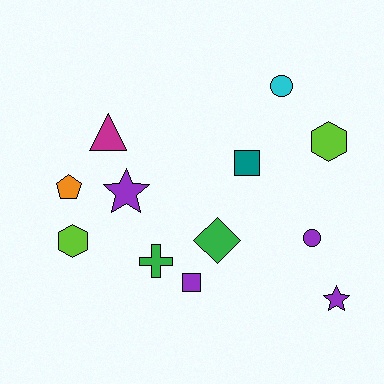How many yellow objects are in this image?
There are no yellow objects.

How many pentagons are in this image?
There is 1 pentagon.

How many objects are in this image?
There are 12 objects.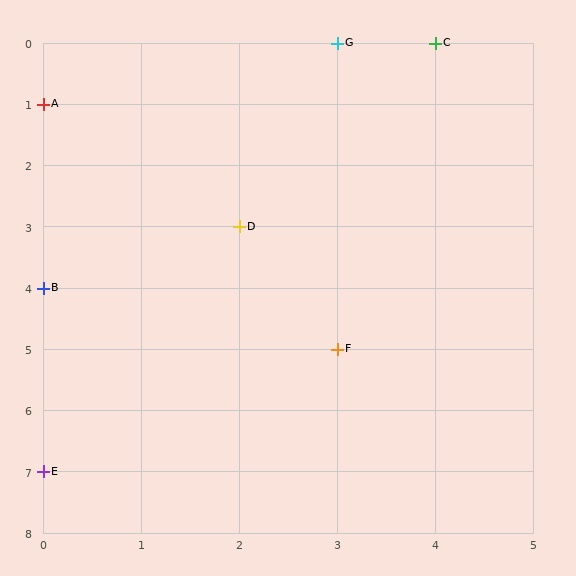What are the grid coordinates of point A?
Point A is at grid coordinates (0, 1).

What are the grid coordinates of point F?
Point F is at grid coordinates (3, 5).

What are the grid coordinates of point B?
Point B is at grid coordinates (0, 4).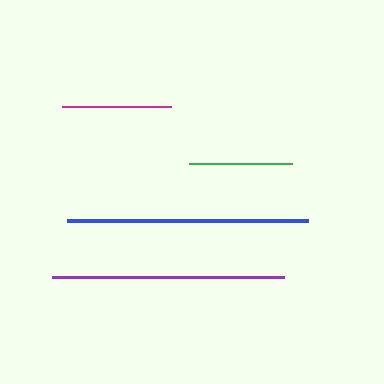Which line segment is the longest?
The blue line is the longest at approximately 241 pixels.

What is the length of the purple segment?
The purple segment is approximately 232 pixels long.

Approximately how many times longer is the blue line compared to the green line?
The blue line is approximately 2.4 times the length of the green line.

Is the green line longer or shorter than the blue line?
The blue line is longer than the green line.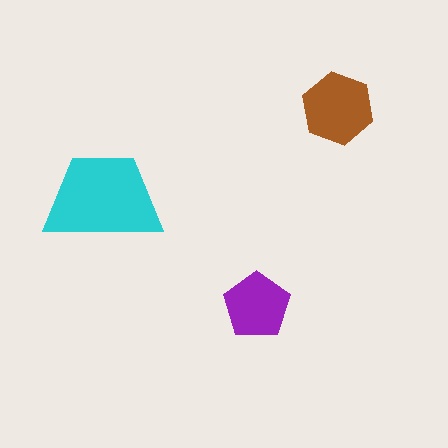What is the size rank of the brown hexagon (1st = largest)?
2nd.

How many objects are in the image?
There are 3 objects in the image.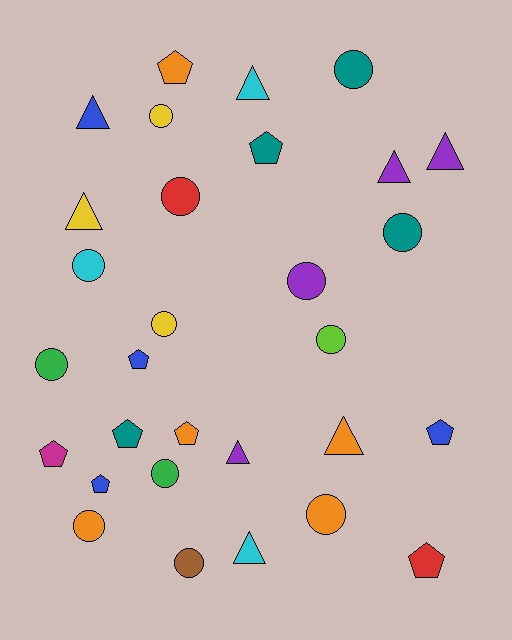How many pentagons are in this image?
There are 9 pentagons.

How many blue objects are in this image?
There are 4 blue objects.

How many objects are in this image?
There are 30 objects.